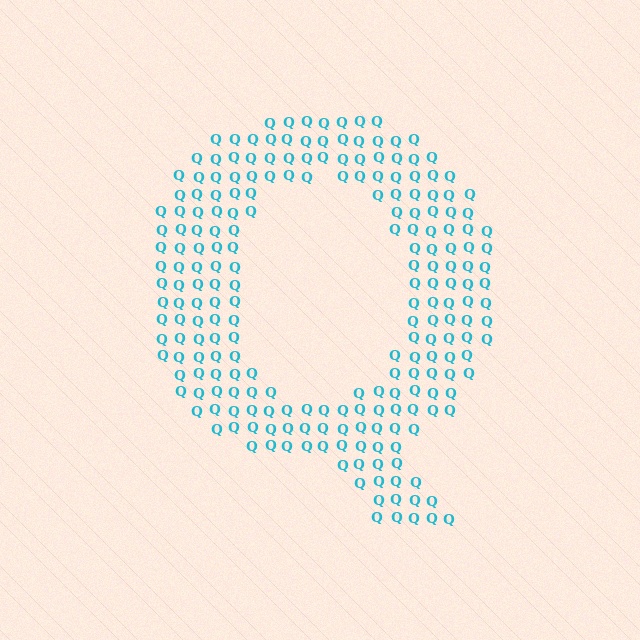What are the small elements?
The small elements are letter Q's.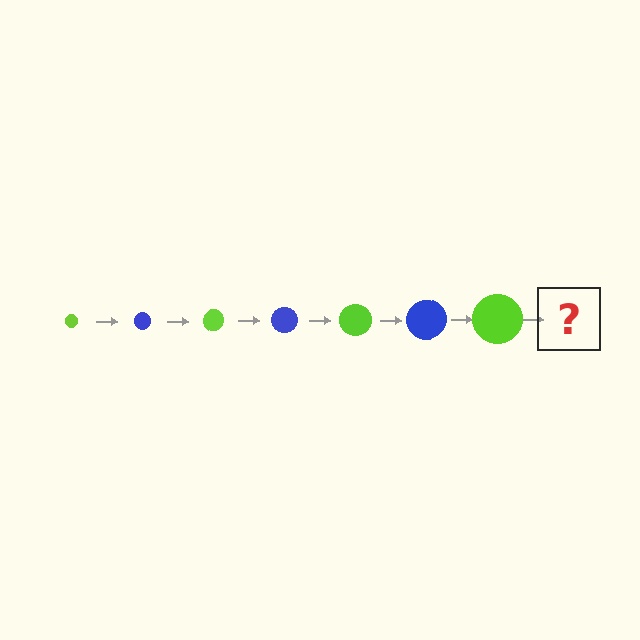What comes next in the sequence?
The next element should be a blue circle, larger than the previous one.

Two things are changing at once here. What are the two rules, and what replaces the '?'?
The two rules are that the circle grows larger each step and the color cycles through lime and blue. The '?' should be a blue circle, larger than the previous one.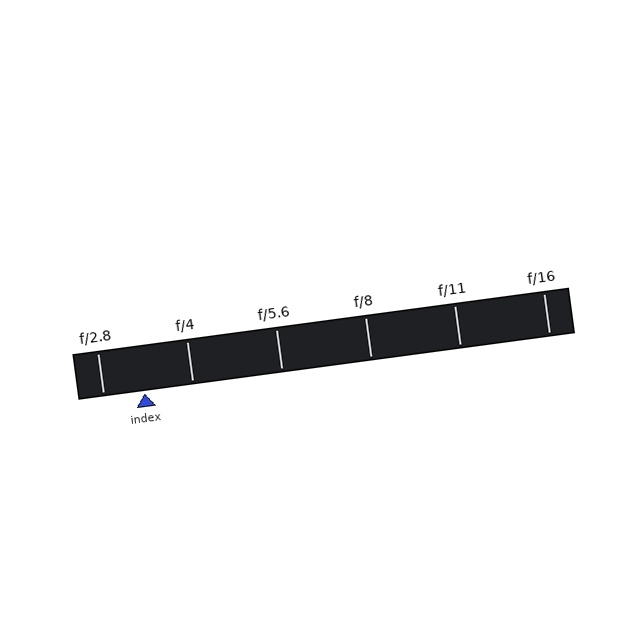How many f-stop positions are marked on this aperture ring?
There are 6 f-stop positions marked.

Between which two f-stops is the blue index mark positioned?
The index mark is between f/2.8 and f/4.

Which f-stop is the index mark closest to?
The index mark is closest to f/2.8.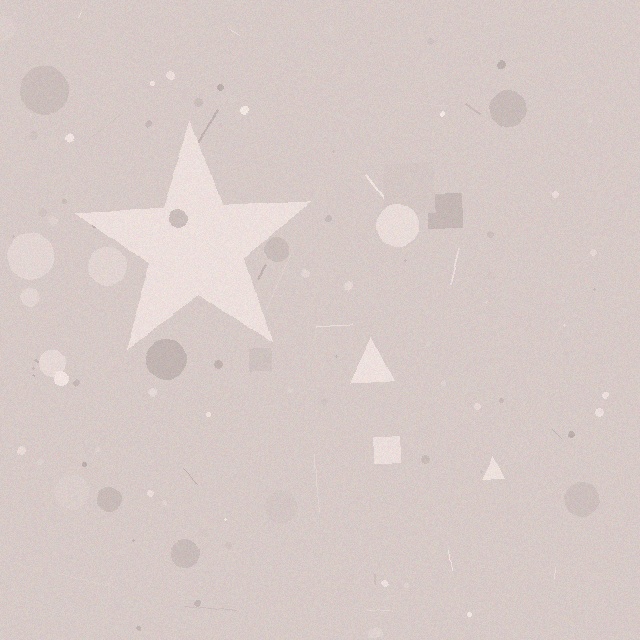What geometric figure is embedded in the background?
A star is embedded in the background.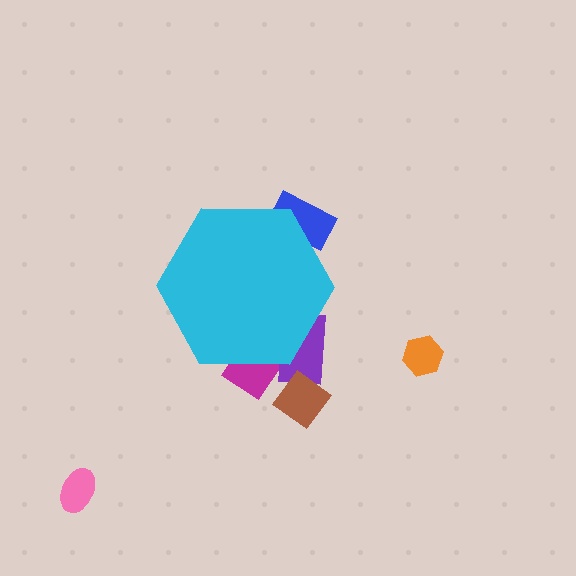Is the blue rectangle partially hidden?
Yes, the blue rectangle is partially hidden behind the cyan hexagon.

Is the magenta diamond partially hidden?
Yes, the magenta diamond is partially hidden behind the cyan hexagon.